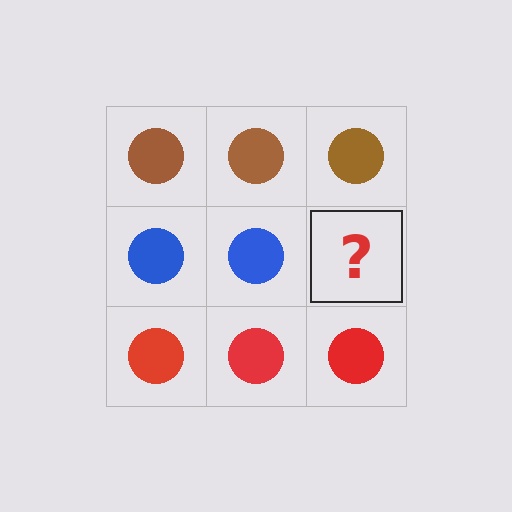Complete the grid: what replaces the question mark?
The question mark should be replaced with a blue circle.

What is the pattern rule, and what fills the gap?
The rule is that each row has a consistent color. The gap should be filled with a blue circle.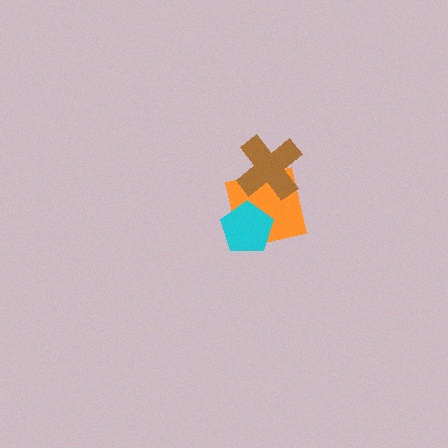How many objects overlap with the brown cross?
1 object overlaps with the brown cross.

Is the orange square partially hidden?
Yes, it is partially covered by another shape.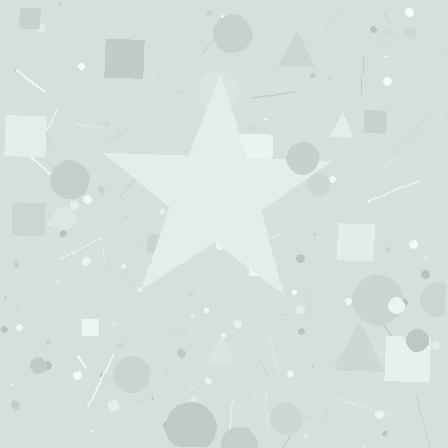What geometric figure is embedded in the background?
A star is embedded in the background.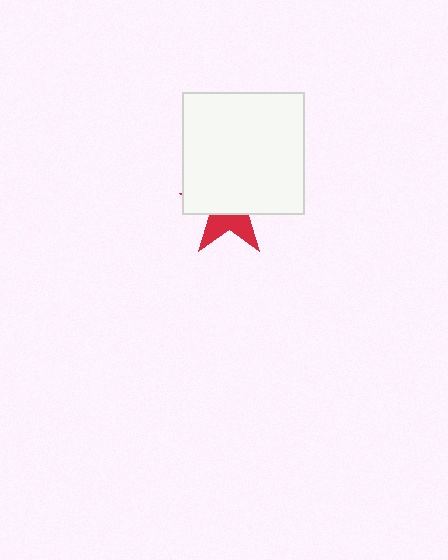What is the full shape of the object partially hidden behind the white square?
The partially hidden object is a red star.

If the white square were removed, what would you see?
You would see the complete red star.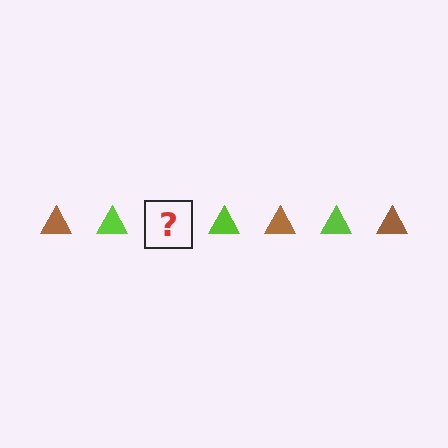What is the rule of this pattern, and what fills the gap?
The rule is that the pattern cycles through brown, lime triangles. The gap should be filled with a brown triangle.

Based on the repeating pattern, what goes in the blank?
The blank should be a brown triangle.